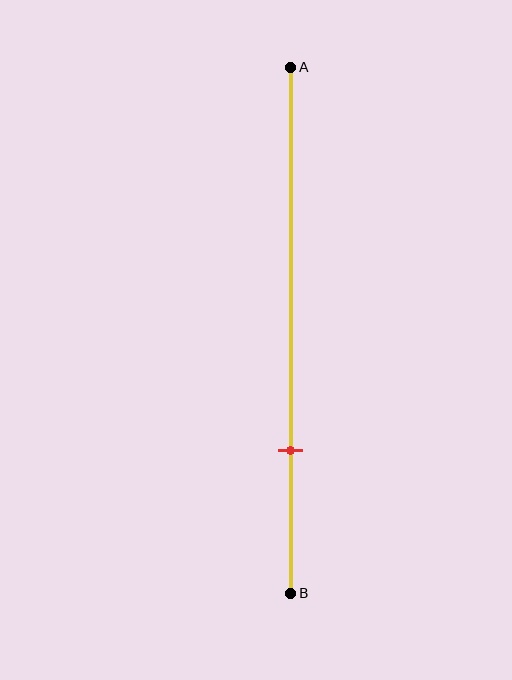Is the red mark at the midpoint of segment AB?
No, the mark is at about 75% from A, not at the 50% midpoint.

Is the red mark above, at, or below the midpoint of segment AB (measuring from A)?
The red mark is below the midpoint of segment AB.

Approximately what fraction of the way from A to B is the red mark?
The red mark is approximately 75% of the way from A to B.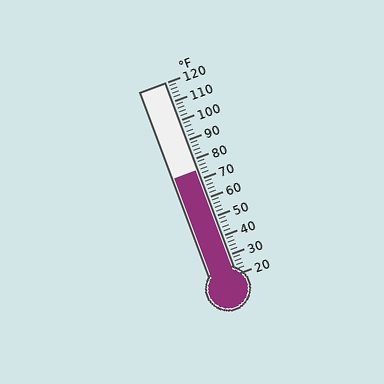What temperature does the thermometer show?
The thermometer shows approximately 74°F.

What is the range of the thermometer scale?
The thermometer scale ranges from 20°F to 120°F.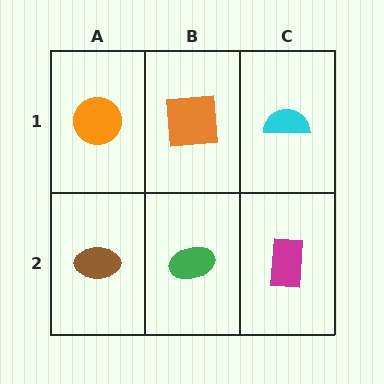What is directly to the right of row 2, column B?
A magenta rectangle.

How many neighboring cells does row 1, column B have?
3.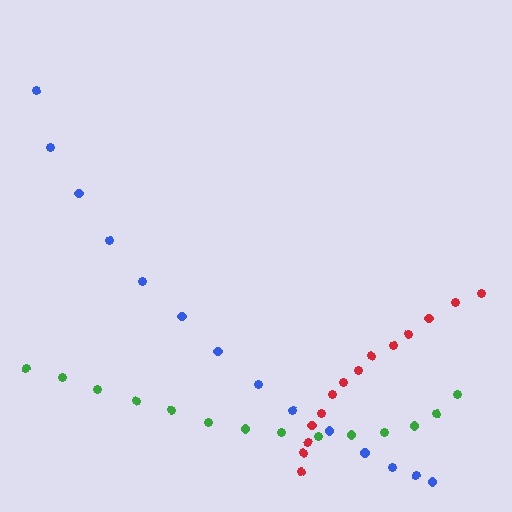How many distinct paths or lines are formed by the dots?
There are 3 distinct paths.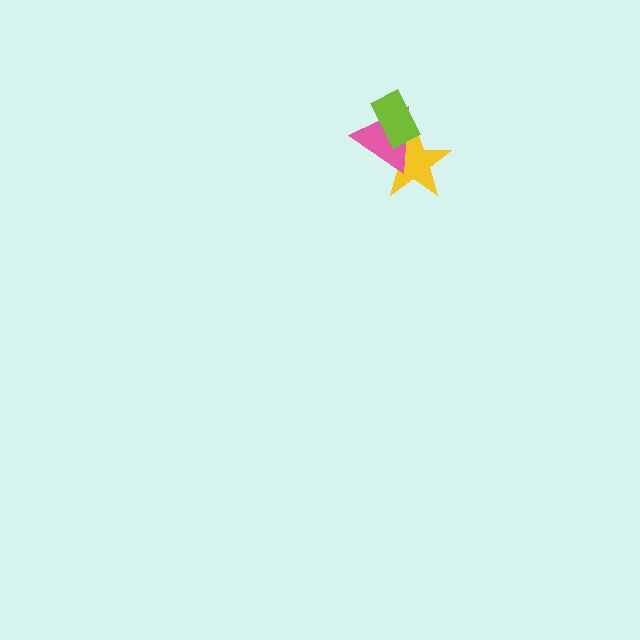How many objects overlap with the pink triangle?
2 objects overlap with the pink triangle.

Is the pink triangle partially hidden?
Yes, it is partially covered by another shape.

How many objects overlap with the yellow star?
2 objects overlap with the yellow star.